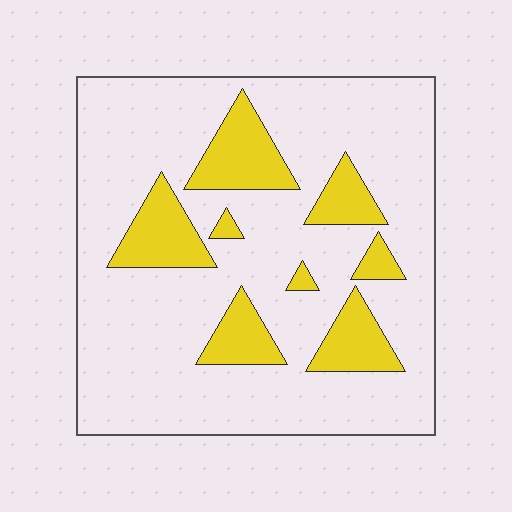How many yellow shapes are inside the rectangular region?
8.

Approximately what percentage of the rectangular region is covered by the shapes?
Approximately 20%.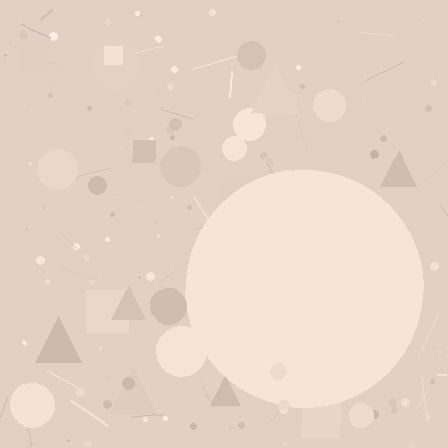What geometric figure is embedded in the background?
A circle is embedded in the background.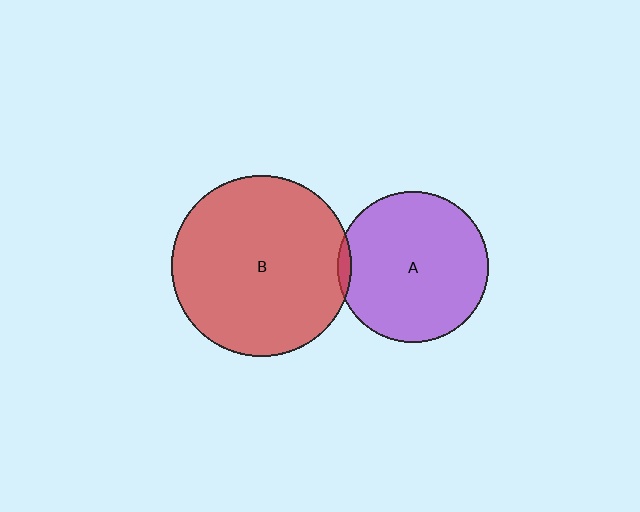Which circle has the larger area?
Circle B (red).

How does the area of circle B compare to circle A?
Approximately 1.4 times.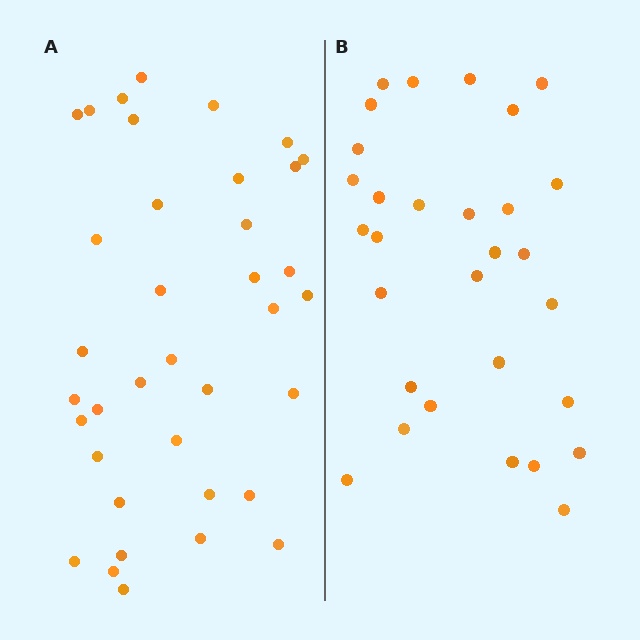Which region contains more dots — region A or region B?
Region A (the left region) has more dots.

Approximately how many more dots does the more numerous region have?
Region A has roughly 8 or so more dots than region B.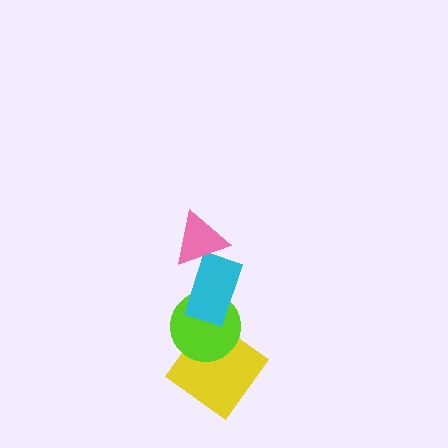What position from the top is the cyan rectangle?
The cyan rectangle is 2nd from the top.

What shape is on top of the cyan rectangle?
The pink triangle is on top of the cyan rectangle.